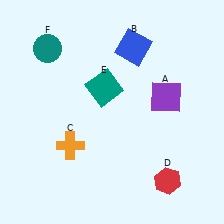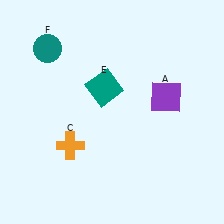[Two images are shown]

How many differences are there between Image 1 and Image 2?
There are 2 differences between the two images.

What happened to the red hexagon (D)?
The red hexagon (D) was removed in Image 2. It was in the bottom-right area of Image 1.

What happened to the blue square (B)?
The blue square (B) was removed in Image 2. It was in the top-right area of Image 1.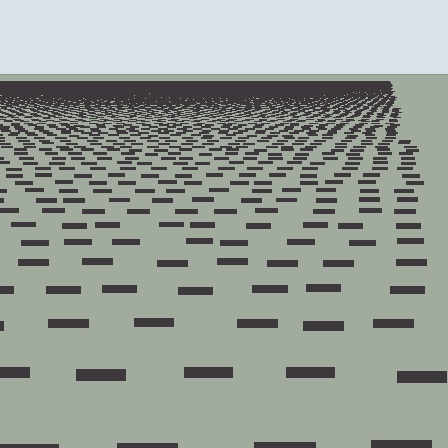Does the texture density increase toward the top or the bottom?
Density increases toward the top.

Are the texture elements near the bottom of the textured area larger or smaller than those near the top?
Larger. Near the bottom, elements are closer to the viewer and appear at a bigger on-screen size.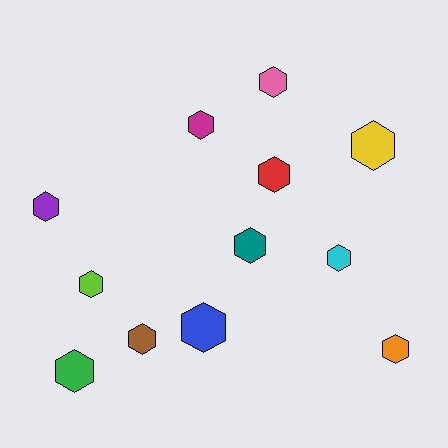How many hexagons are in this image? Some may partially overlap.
There are 12 hexagons.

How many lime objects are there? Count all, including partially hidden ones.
There is 1 lime object.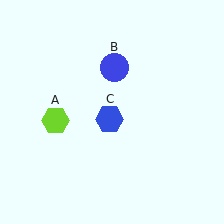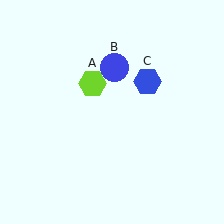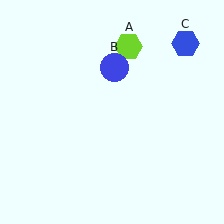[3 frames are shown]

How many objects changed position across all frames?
2 objects changed position: lime hexagon (object A), blue hexagon (object C).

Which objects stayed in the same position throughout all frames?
Blue circle (object B) remained stationary.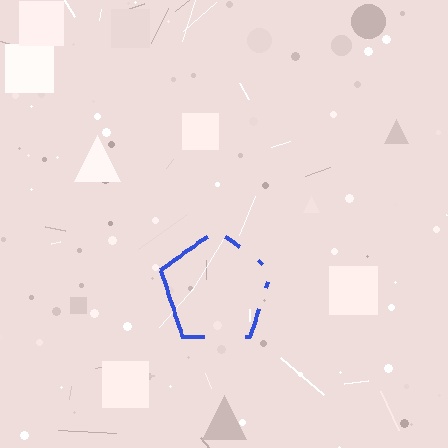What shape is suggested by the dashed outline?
The dashed outline suggests a pentagon.